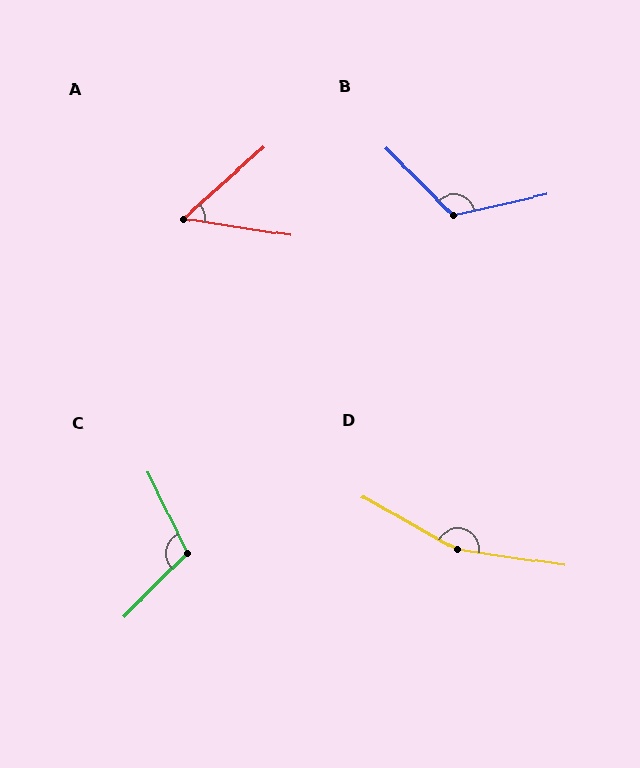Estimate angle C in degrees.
Approximately 109 degrees.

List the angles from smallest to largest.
A (51°), C (109°), B (122°), D (159°).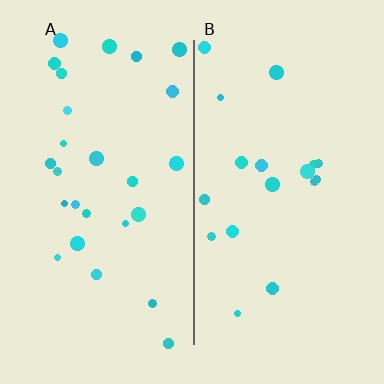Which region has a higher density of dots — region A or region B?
A (the left).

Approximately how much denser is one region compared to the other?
Approximately 1.5× — region A over region B.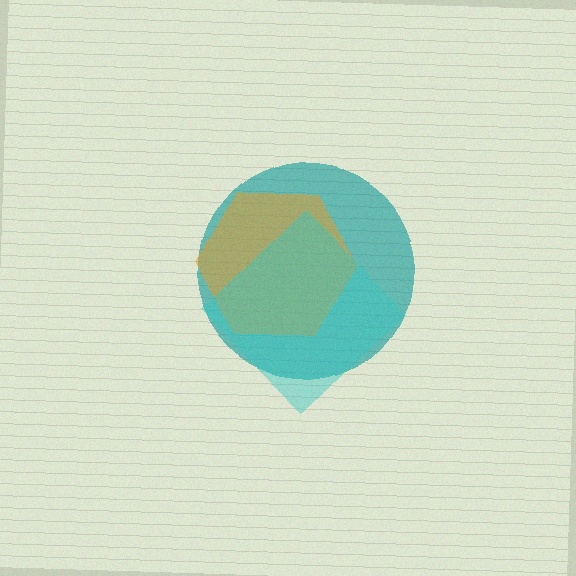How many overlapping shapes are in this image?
There are 3 overlapping shapes in the image.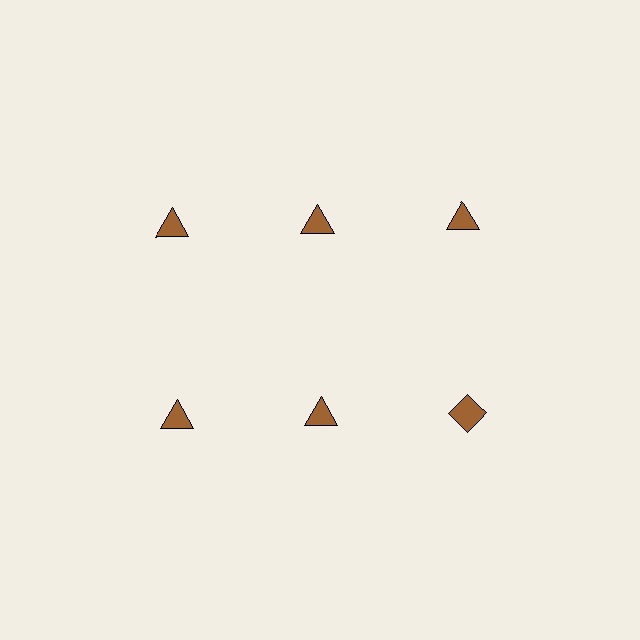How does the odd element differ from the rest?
It has a different shape: diamond instead of triangle.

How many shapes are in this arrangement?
There are 6 shapes arranged in a grid pattern.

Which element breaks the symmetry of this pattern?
The brown diamond in the second row, center column breaks the symmetry. All other shapes are brown triangles.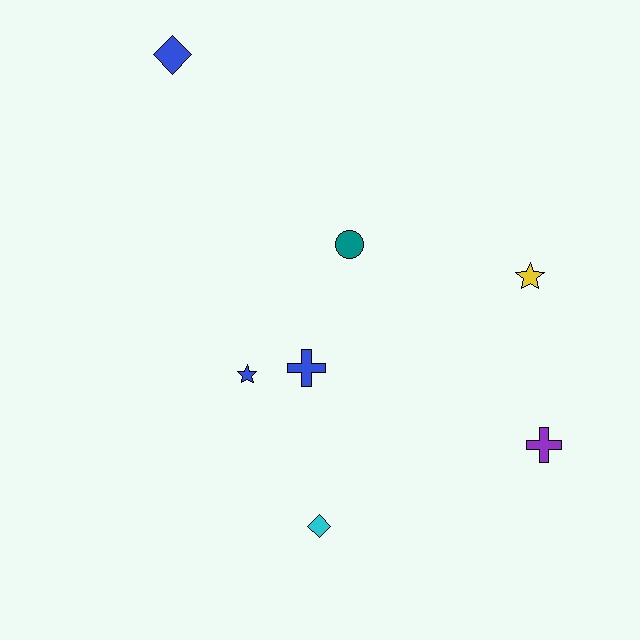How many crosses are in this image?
There are 2 crosses.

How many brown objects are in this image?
There are no brown objects.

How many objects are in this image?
There are 7 objects.